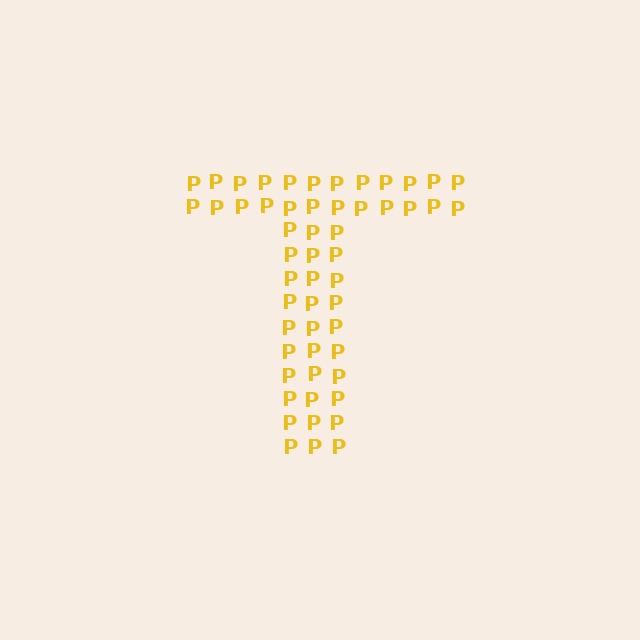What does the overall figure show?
The overall figure shows the letter T.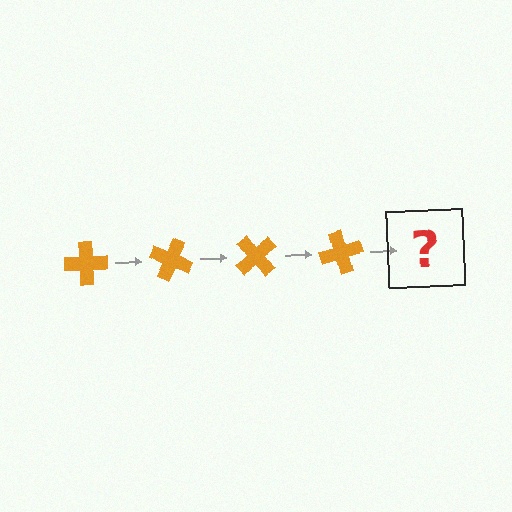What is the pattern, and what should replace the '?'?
The pattern is that the cross rotates 25 degrees each step. The '?' should be an orange cross rotated 100 degrees.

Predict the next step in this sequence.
The next step is an orange cross rotated 100 degrees.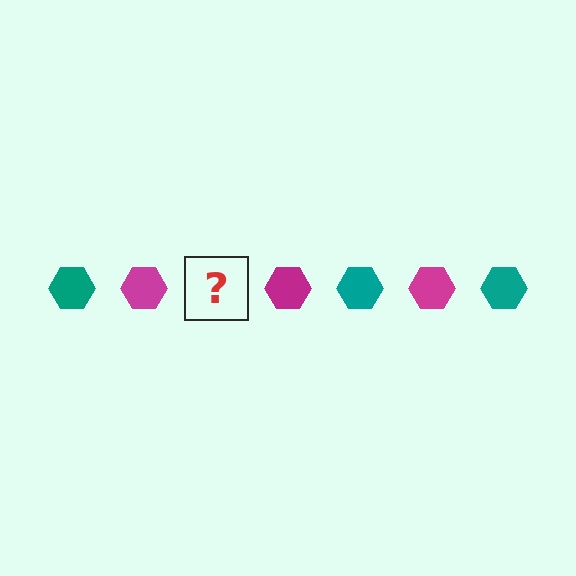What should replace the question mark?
The question mark should be replaced with a teal hexagon.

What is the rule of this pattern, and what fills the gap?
The rule is that the pattern cycles through teal, magenta hexagons. The gap should be filled with a teal hexagon.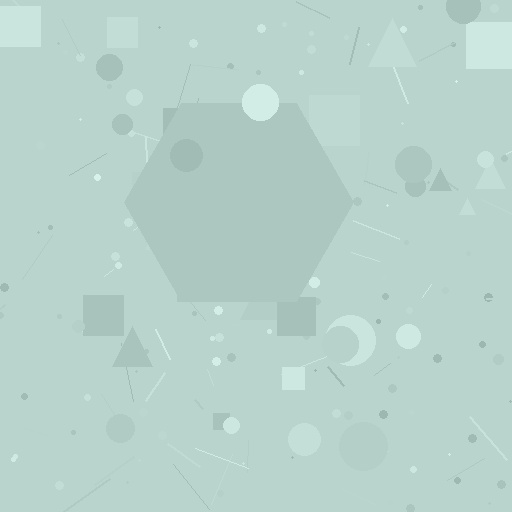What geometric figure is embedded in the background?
A hexagon is embedded in the background.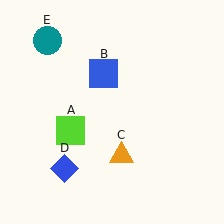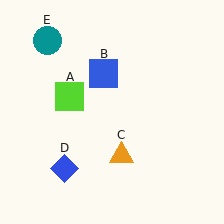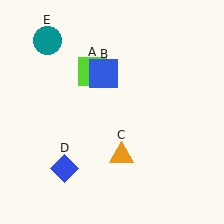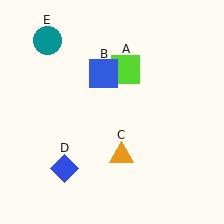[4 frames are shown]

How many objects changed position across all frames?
1 object changed position: lime square (object A).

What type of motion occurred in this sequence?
The lime square (object A) rotated clockwise around the center of the scene.